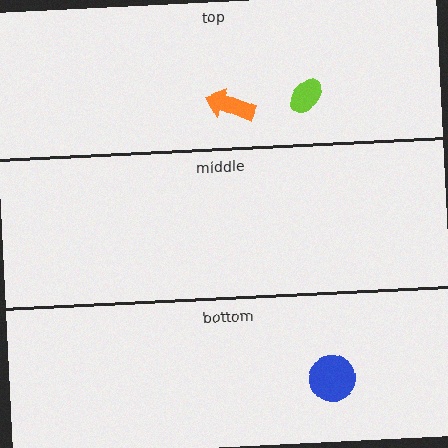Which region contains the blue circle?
The bottom region.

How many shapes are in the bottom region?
1.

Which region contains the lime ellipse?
The top region.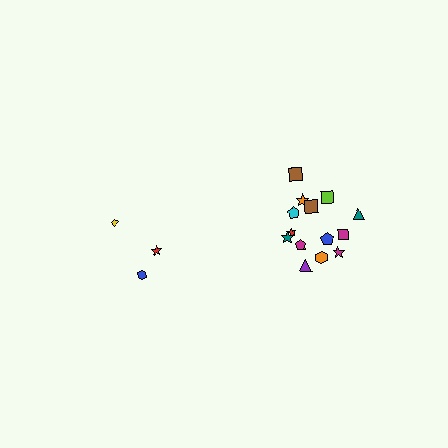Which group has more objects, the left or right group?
The right group.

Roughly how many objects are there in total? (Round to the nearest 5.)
Roughly 20 objects in total.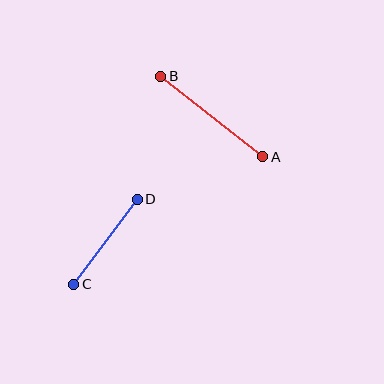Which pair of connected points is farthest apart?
Points A and B are farthest apart.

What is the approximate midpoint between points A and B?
The midpoint is at approximately (212, 117) pixels.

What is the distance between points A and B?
The distance is approximately 130 pixels.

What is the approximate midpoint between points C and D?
The midpoint is at approximately (105, 242) pixels.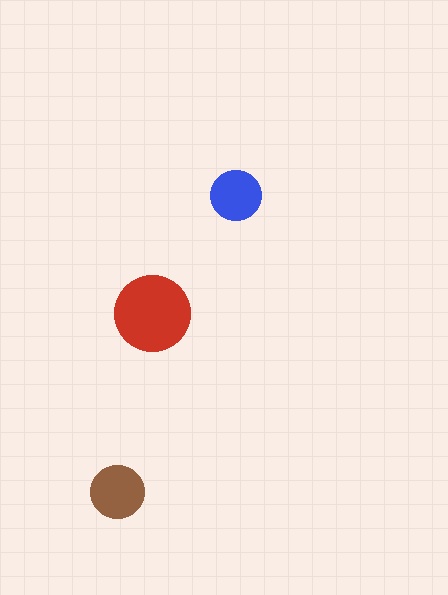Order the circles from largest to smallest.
the red one, the brown one, the blue one.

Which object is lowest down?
The brown circle is bottommost.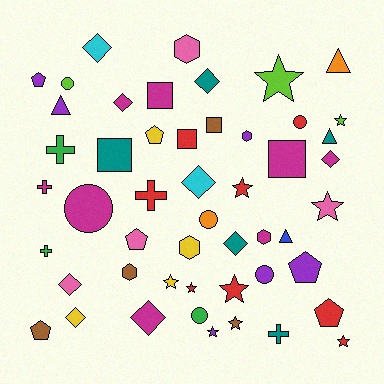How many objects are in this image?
There are 50 objects.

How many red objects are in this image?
There are 8 red objects.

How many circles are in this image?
There are 6 circles.